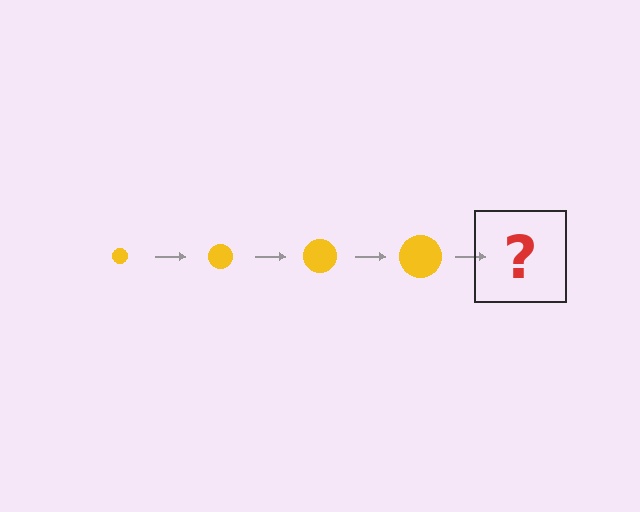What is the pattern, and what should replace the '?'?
The pattern is that the circle gets progressively larger each step. The '?' should be a yellow circle, larger than the previous one.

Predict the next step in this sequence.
The next step is a yellow circle, larger than the previous one.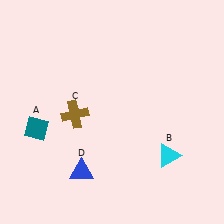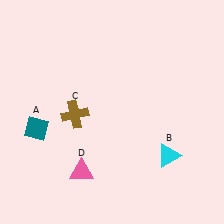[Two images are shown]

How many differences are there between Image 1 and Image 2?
There is 1 difference between the two images.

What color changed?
The triangle (D) changed from blue in Image 1 to pink in Image 2.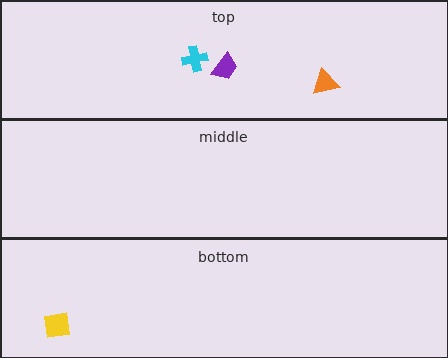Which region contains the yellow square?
The bottom region.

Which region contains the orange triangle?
The top region.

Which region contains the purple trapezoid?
The top region.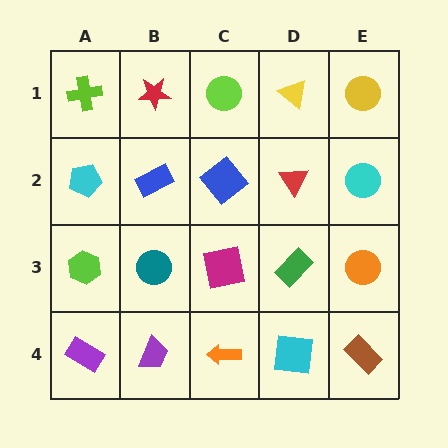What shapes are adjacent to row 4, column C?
A magenta square (row 3, column C), a purple trapezoid (row 4, column B), a cyan square (row 4, column D).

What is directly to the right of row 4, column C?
A cyan square.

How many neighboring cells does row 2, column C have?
4.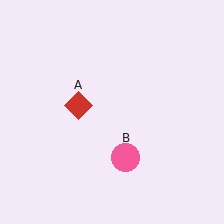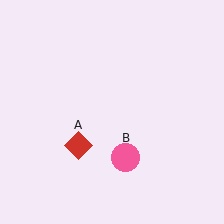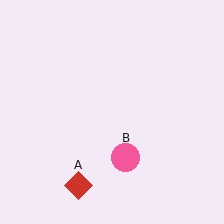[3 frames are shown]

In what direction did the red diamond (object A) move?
The red diamond (object A) moved down.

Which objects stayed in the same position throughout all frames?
Pink circle (object B) remained stationary.